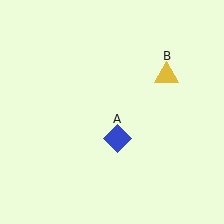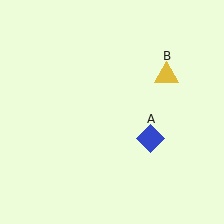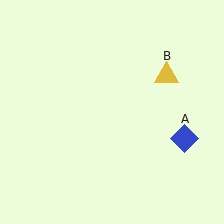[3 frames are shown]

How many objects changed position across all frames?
1 object changed position: blue diamond (object A).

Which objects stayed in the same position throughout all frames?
Yellow triangle (object B) remained stationary.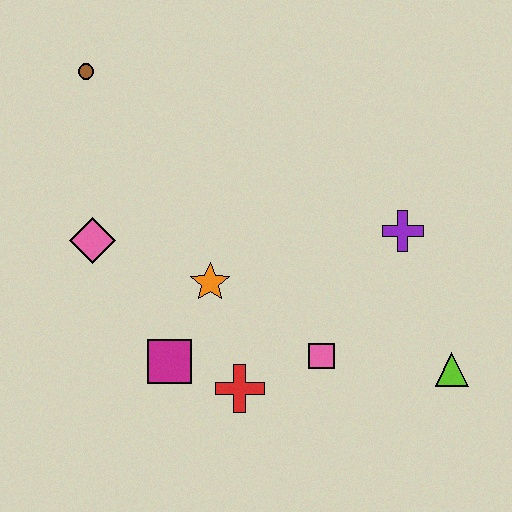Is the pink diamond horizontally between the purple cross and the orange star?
No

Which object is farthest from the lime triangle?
The brown circle is farthest from the lime triangle.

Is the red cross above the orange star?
No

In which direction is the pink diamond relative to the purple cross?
The pink diamond is to the left of the purple cross.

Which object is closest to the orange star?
The magenta square is closest to the orange star.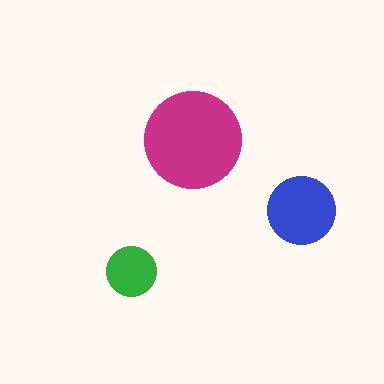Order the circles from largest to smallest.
the magenta one, the blue one, the green one.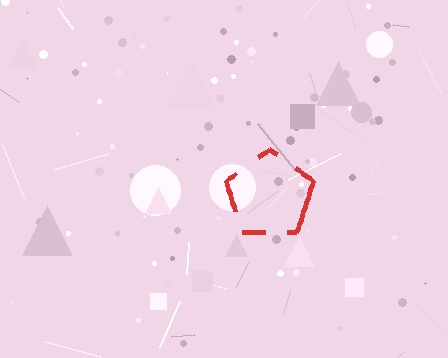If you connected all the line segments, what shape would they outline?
They would outline a pentagon.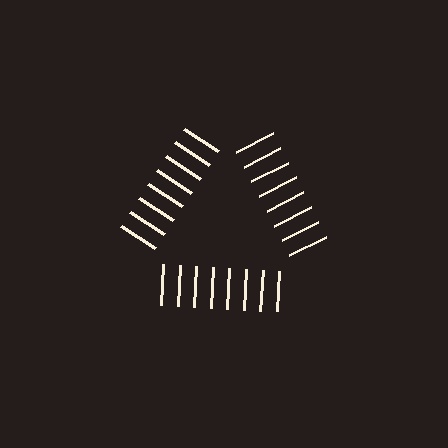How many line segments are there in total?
24 — 8 along each of the 3 edges.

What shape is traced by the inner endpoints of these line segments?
An illusory triangle — the line segments terminate on its edges but no continuous stroke is drawn.